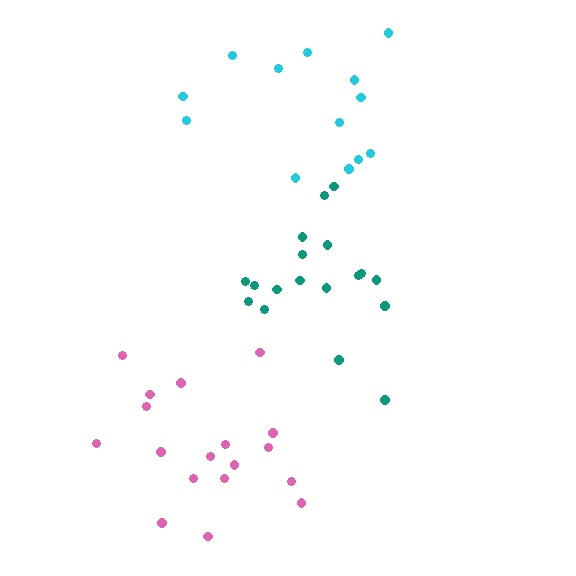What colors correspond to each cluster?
The clusters are colored: pink, cyan, teal.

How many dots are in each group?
Group 1: 18 dots, Group 2: 13 dots, Group 3: 18 dots (49 total).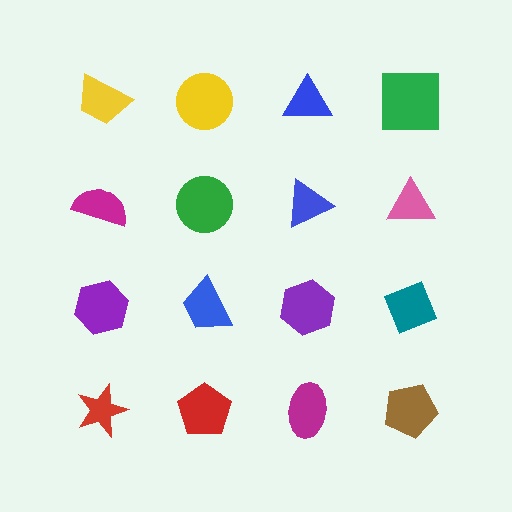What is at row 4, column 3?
A magenta ellipse.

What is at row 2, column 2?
A green circle.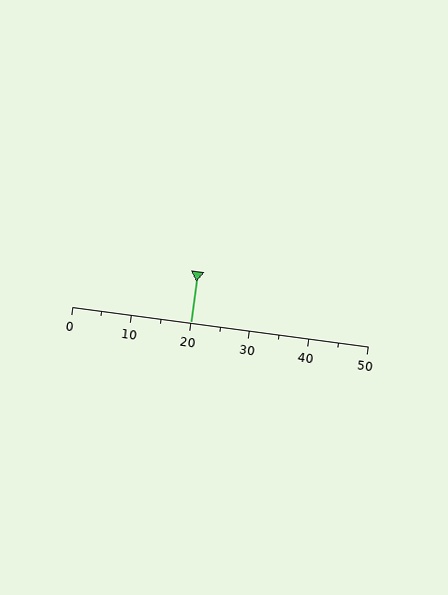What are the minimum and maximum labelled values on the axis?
The axis runs from 0 to 50.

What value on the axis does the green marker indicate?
The marker indicates approximately 20.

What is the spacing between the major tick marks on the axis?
The major ticks are spaced 10 apart.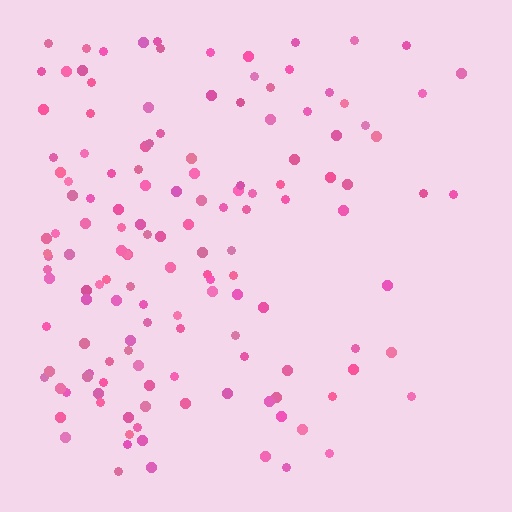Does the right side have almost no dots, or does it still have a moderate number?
Still a moderate number, just noticeably fewer than the left.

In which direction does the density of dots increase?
From right to left, with the left side densest.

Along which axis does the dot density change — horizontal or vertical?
Horizontal.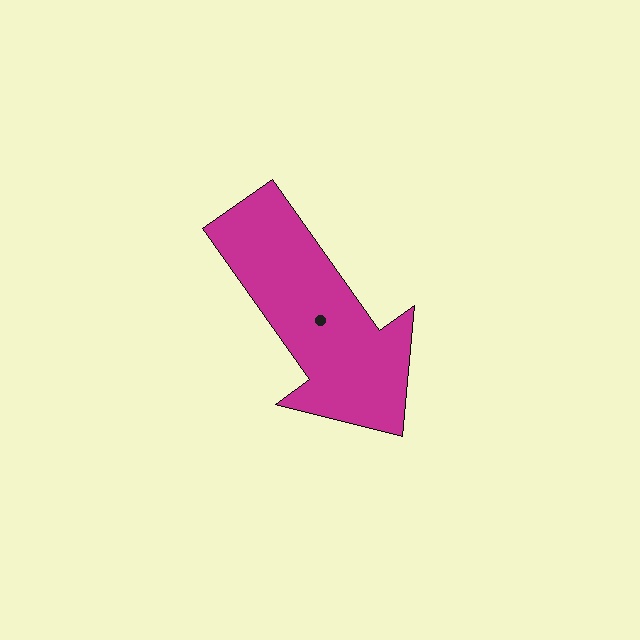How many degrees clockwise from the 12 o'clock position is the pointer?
Approximately 145 degrees.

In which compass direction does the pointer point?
Southeast.